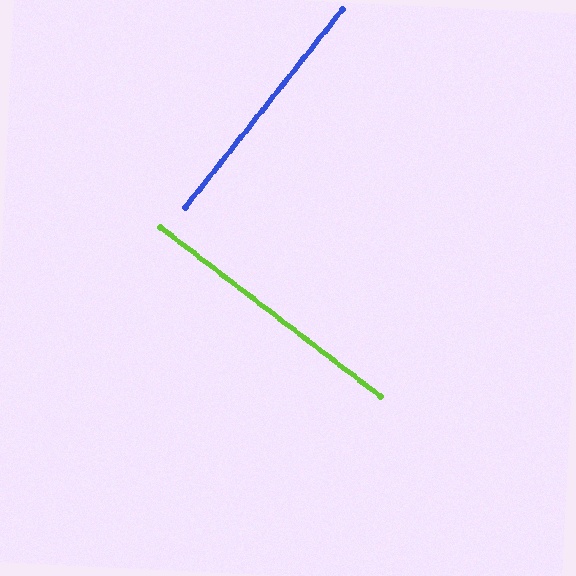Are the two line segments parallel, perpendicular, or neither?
Perpendicular — they meet at approximately 89°.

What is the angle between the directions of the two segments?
Approximately 89 degrees.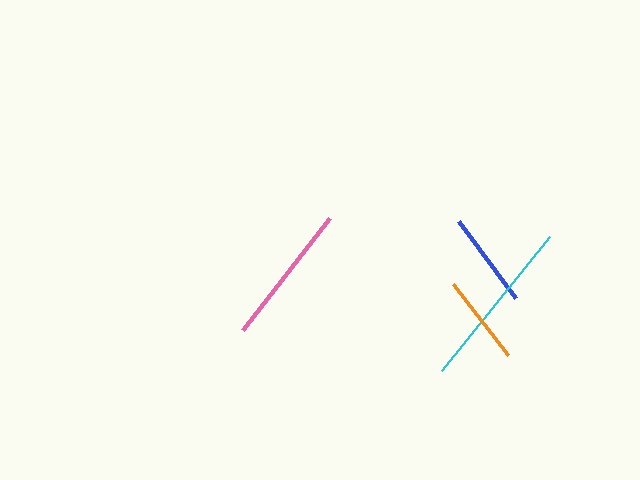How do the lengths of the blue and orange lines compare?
The blue and orange lines are approximately the same length.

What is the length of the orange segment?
The orange segment is approximately 90 pixels long.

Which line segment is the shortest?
The orange line is the shortest at approximately 90 pixels.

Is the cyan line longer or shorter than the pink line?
The cyan line is longer than the pink line.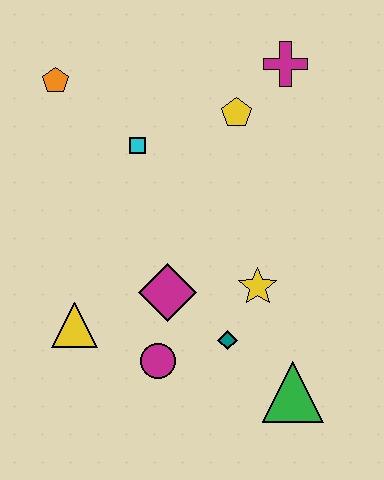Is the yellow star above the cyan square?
No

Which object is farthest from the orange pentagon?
The green triangle is farthest from the orange pentagon.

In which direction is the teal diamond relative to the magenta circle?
The teal diamond is to the right of the magenta circle.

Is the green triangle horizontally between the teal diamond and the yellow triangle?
No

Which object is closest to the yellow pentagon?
The magenta cross is closest to the yellow pentagon.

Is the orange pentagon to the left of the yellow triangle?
Yes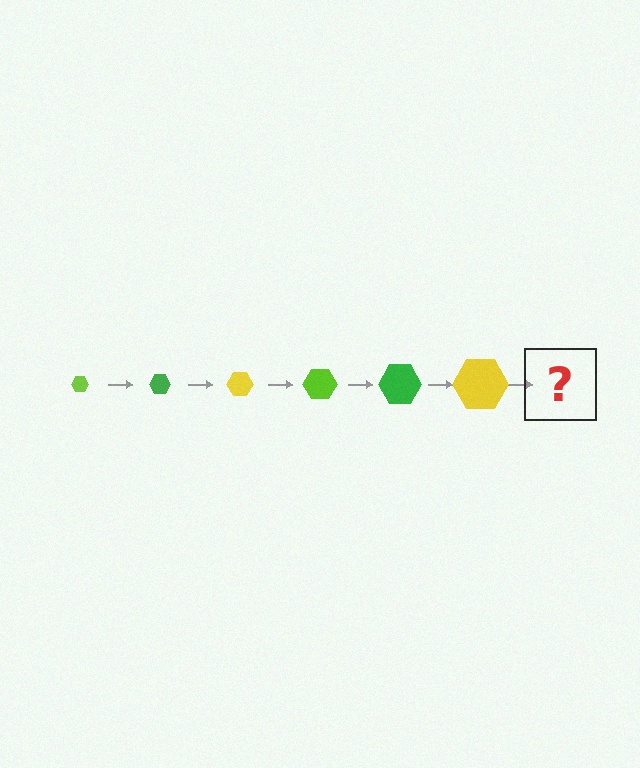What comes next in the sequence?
The next element should be a lime hexagon, larger than the previous one.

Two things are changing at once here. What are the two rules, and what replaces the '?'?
The two rules are that the hexagon grows larger each step and the color cycles through lime, green, and yellow. The '?' should be a lime hexagon, larger than the previous one.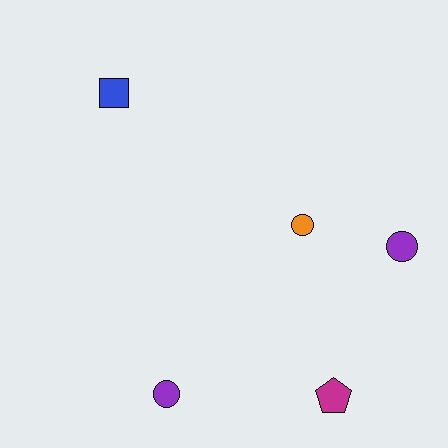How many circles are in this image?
There are 3 circles.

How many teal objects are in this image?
There are no teal objects.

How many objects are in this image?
There are 5 objects.